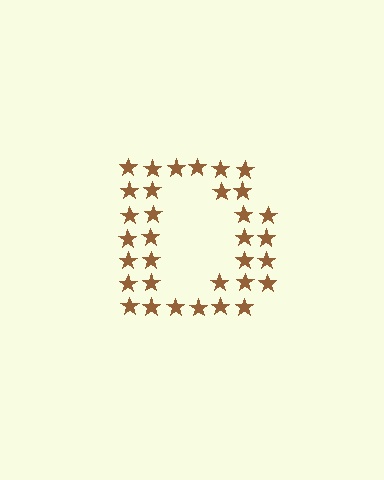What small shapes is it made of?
It is made of small stars.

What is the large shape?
The large shape is the letter D.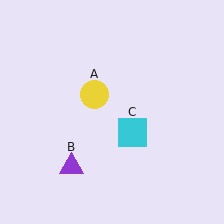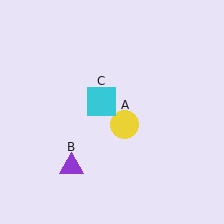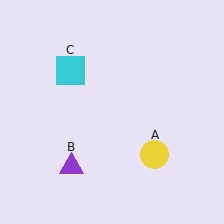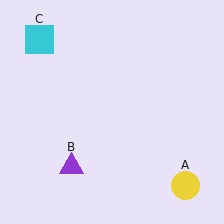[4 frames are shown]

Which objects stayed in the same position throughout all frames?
Purple triangle (object B) remained stationary.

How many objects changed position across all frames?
2 objects changed position: yellow circle (object A), cyan square (object C).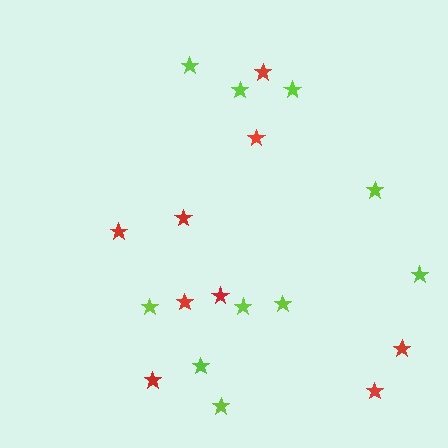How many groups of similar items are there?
There are 2 groups: one group of red stars (9) and one group of lime stars (10).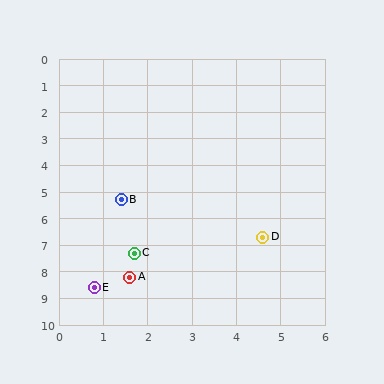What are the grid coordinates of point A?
Point A is at approximately (1.6, 8.2).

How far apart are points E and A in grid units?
Points E and A are about 0.9 grid units apart.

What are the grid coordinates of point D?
Point D is at approximately (4.6, 6.7).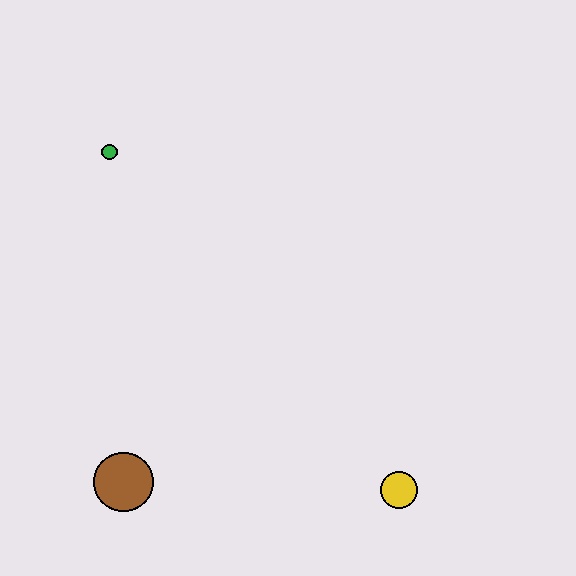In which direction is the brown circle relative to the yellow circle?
The brown circle is to the left of the yellow circle.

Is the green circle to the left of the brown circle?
Yes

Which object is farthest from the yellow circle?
The green circle is farthest from the yellow circle.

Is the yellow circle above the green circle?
No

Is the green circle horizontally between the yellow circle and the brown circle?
No